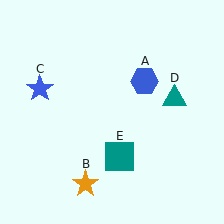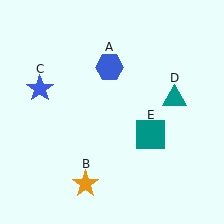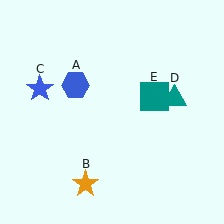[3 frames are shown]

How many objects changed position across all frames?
2 objects changed position: blue hexagon (object A), teal square (object E).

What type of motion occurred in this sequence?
The blue hexagon (object A), teal square (object E) rotated counterclockwise around the center of the scene.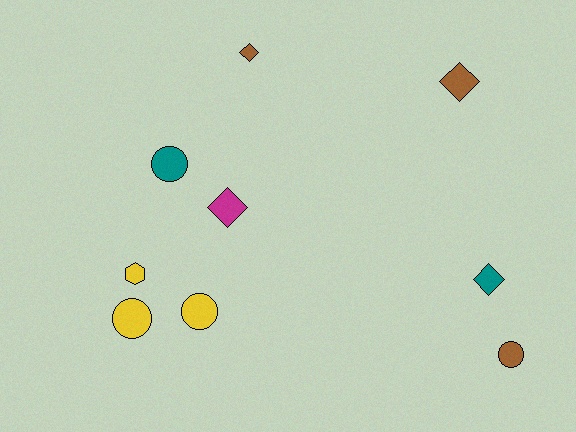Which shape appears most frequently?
Diamond, with 4 objects.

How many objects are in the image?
There are 9 objects.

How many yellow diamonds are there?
There are no yellow diamonds.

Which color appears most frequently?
Brown, with 3 objects.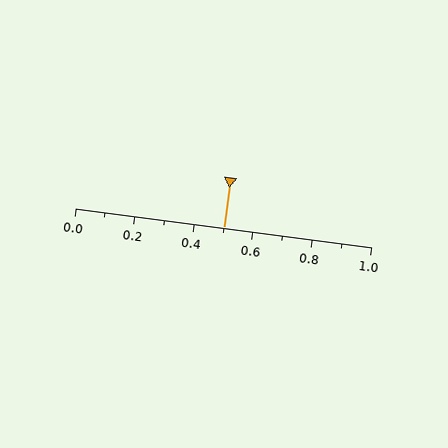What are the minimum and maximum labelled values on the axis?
The axis runs from 0.0 to 1.0.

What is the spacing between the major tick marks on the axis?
The major ticks are spaced 0.2 apart.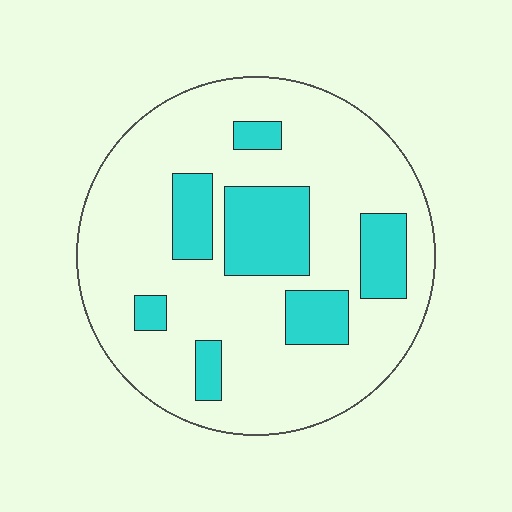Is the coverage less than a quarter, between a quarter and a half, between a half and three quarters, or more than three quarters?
Less than a quarter.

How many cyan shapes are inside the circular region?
7.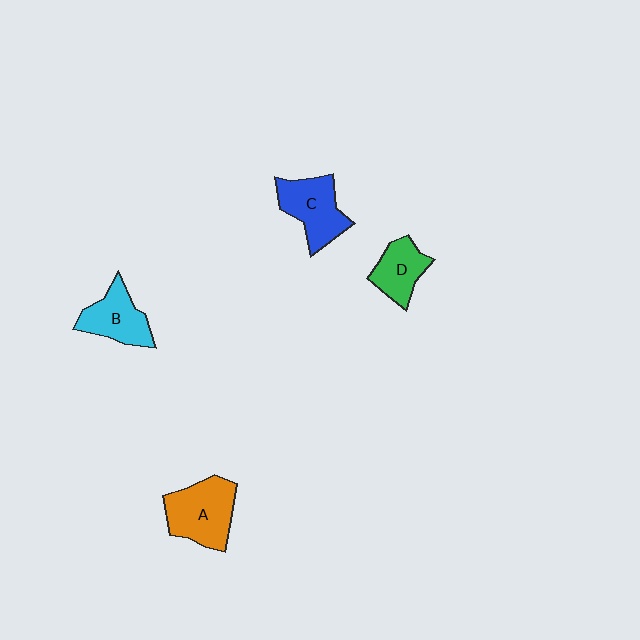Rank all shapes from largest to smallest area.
From largest to smallest: A (orange), C (blue), B (cyan), D (green).